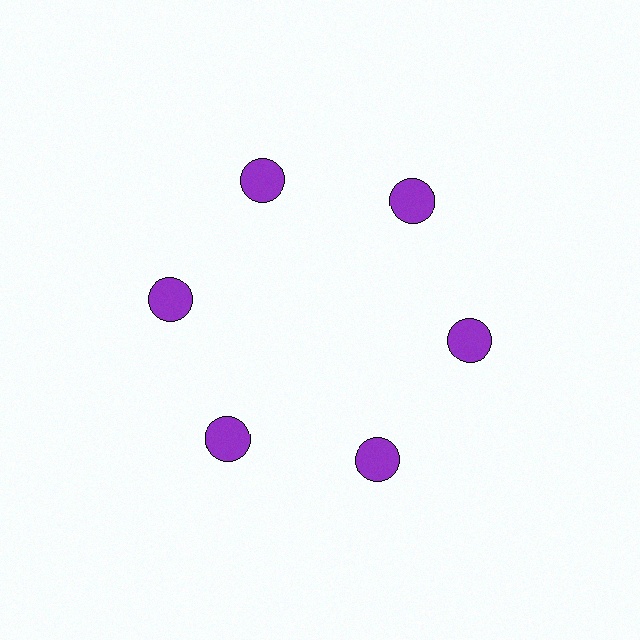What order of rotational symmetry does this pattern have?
This pattern has 6-fold rotational symmetry.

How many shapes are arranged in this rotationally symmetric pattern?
There are 6 shapes, arranged in 6 groups of 1.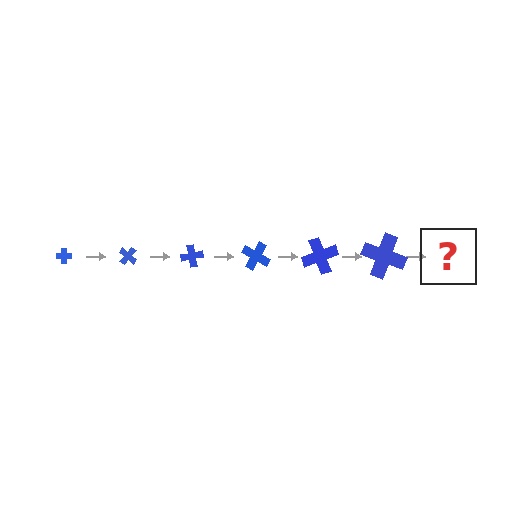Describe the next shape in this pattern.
It should be a cross, larger than the previous one and rotated 240 degrees from the start.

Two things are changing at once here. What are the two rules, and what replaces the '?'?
The two rules are that the cross grows larger each step and it rotates 40 degrees each step. The '?' should be a cross, larger than the previous one and rotated 240 degrees from the start.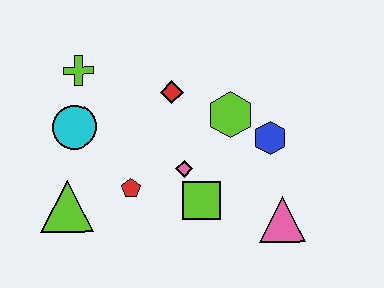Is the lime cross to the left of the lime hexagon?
Yes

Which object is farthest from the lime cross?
The pink triangle is farthest from the lime cross.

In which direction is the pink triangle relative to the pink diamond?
The pink triangle is to the right of the pink diamond.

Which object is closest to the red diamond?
The lime hexagon is closest to the red diamond.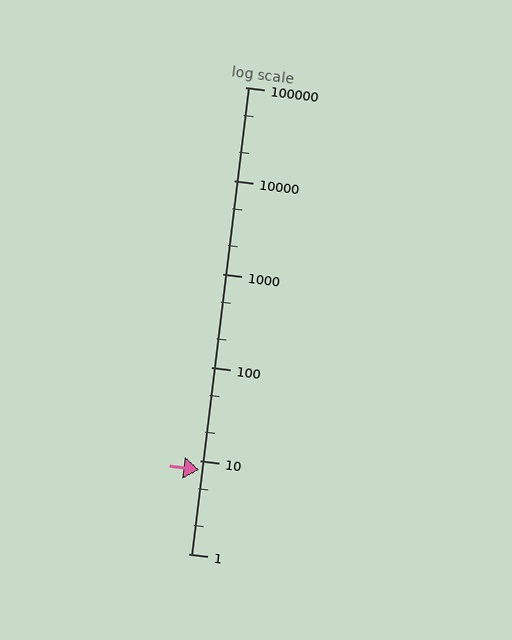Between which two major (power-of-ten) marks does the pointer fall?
The pointer is between 1 and 10.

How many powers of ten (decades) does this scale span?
The scale spans 5 decades, from 1 to 100000.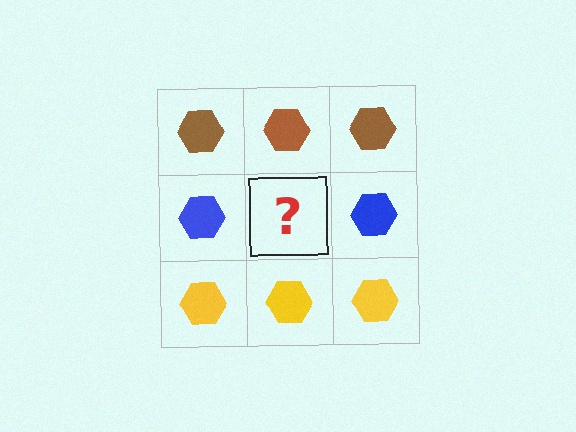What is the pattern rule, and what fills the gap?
The rule is that each row has a consistent color. The gap should be filled with a blue hexagon.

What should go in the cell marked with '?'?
The missing cell should contain a blue hexagon.